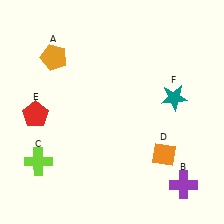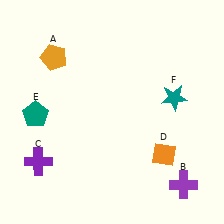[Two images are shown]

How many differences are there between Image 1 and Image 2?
There are 2 differences between the two images.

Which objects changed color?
C changed from lime to purple. E changed from red to teal.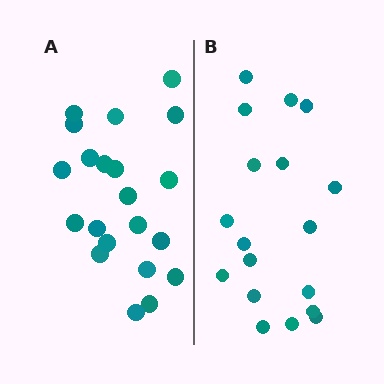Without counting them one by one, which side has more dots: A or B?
Region A (the left region) has more dots.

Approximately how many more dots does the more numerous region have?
Region A has just a few more — roughly 2 or 3 more dots than region B.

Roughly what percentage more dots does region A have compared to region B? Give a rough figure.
About 15% more.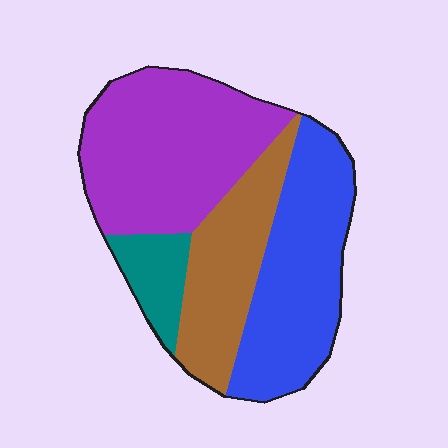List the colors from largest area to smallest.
From largest to smallest: purple, blue, brown, teal.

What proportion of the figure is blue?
Blue takes up about one third (1/3) of the figure.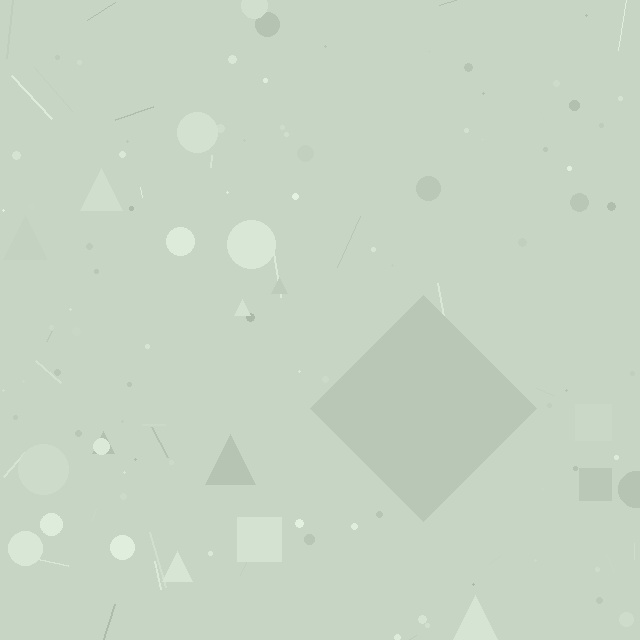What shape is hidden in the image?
A diamond is hidden in the image.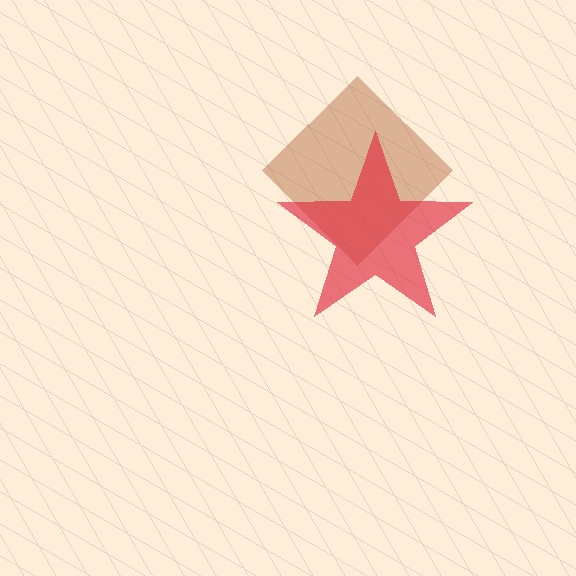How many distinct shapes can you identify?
There are 2 distinct shapes: a brown diamond, a red star.